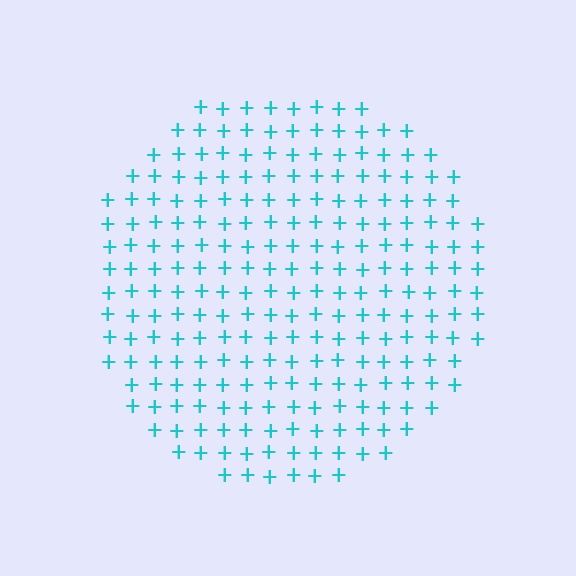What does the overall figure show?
The overall figure shows a circle.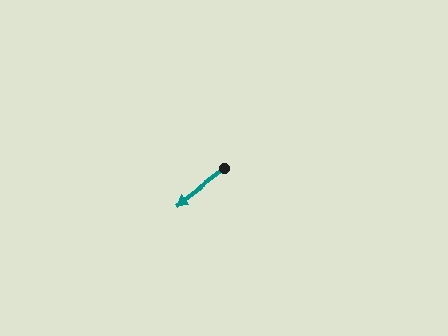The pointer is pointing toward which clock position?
Roughly 8 o'clock.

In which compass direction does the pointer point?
Southwest.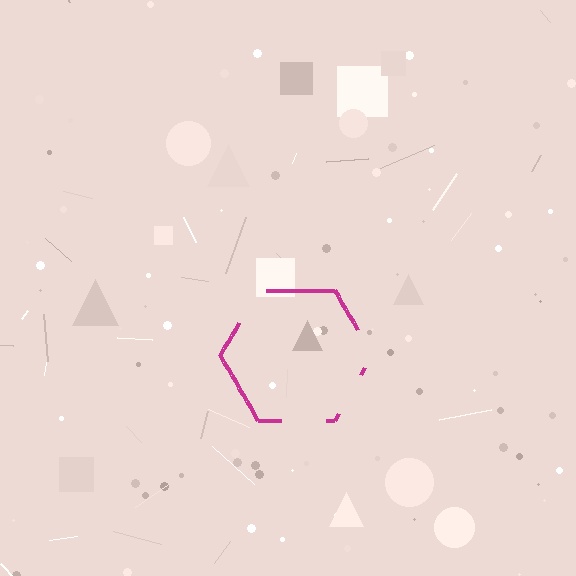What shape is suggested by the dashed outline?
The dashed outline suggests a hexagon.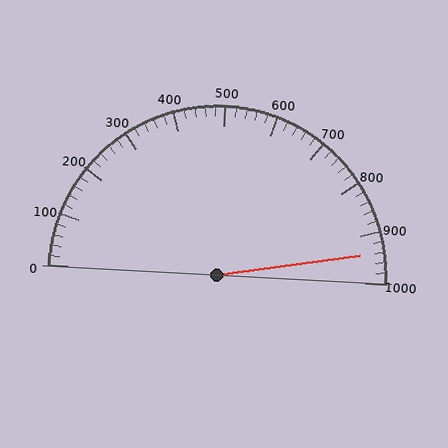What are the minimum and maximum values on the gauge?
The gauge ranges from 0 to 1000.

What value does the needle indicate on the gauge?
The needle indicates approximately 940.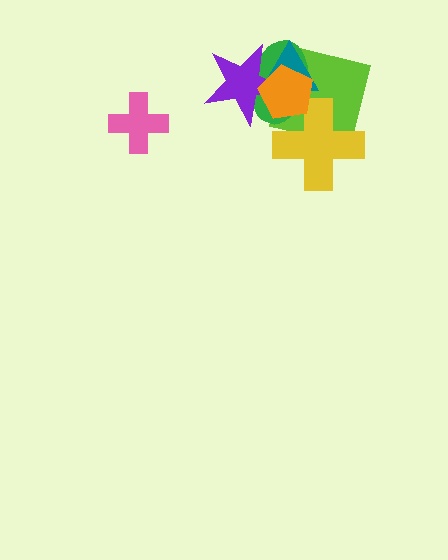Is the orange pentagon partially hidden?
No, no other shape covers it.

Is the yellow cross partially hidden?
Yes, it is partially covered by another shape.